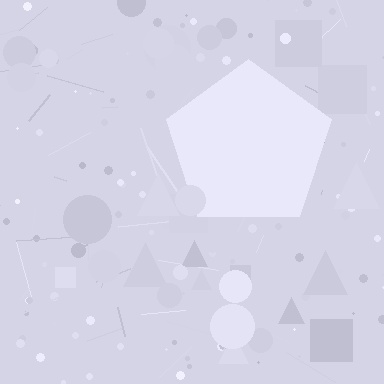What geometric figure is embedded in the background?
A pentagon is embedded in the background.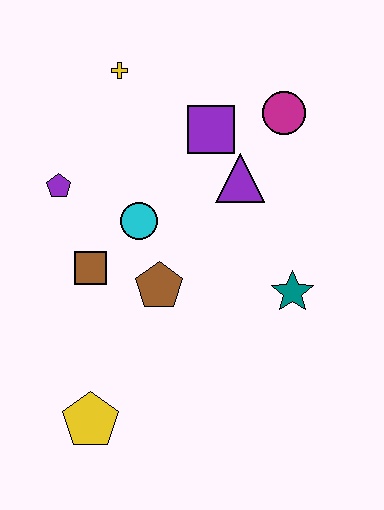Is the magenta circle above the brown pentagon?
Yes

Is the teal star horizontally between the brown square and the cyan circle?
No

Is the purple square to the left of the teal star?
Yes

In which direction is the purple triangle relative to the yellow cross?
The purple triangle is to the right of the yellow cross.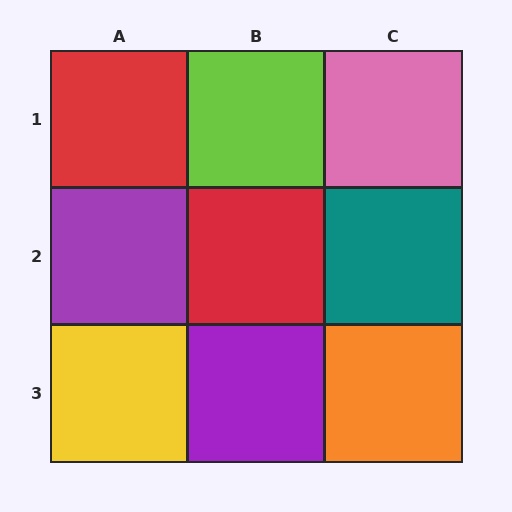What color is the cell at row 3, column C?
Orange.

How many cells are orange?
1 cell is orange.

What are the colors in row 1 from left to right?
Red, lime, pink.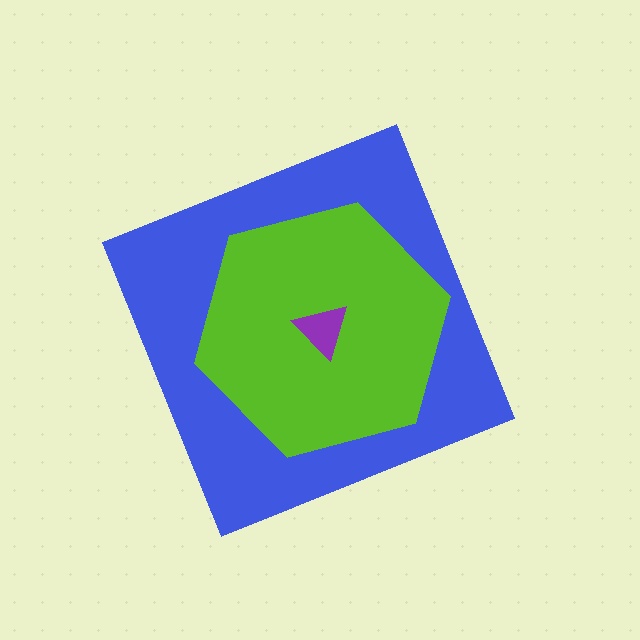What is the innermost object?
The purple triangle.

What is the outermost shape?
The blue diamond.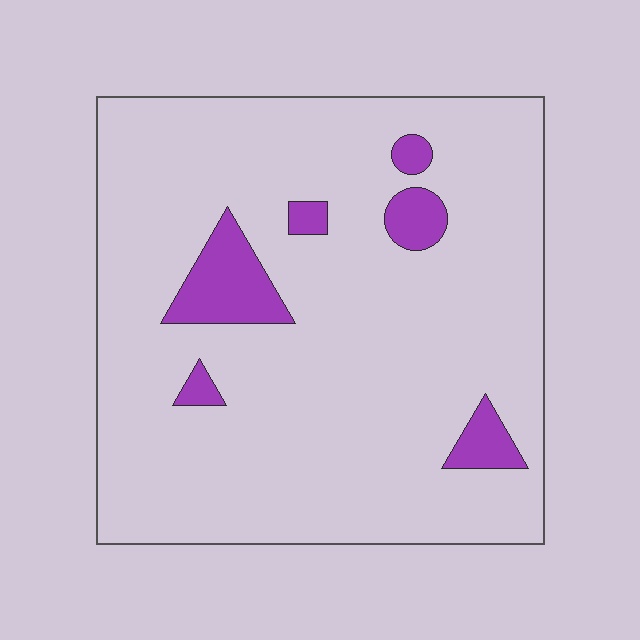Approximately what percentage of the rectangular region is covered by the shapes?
Approximately 10%.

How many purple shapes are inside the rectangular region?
6.